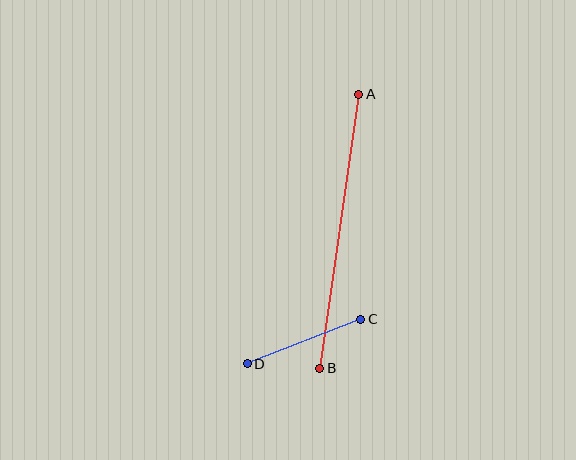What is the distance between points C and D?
The distance is approximately 122 pixels.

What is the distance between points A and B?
The distance is approximately 277 pixels.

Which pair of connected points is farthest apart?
Points A and B are farthest apart.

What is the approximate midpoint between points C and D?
The midpoint is at approximately (304, 341) pixels.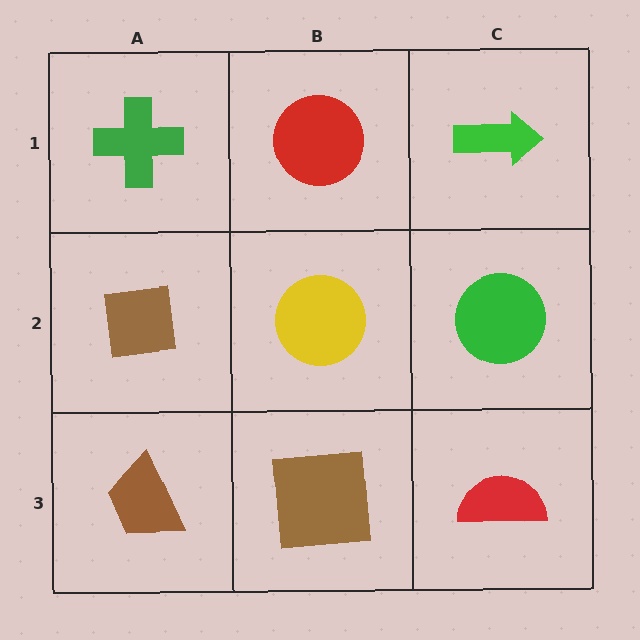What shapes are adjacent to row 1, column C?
A green circle (row 2, column C), a red circle (row 1, column B).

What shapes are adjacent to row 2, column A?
A green cross (row 1, column A), a brown trapezoid (row 3, column A), a yellow circle (row 2, column B).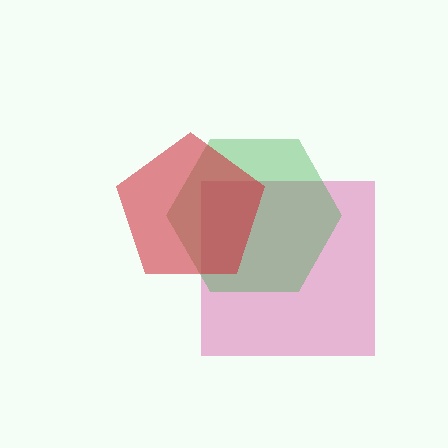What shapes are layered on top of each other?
The layered shapes are: a pink square, a green hexagon, a red pentagon.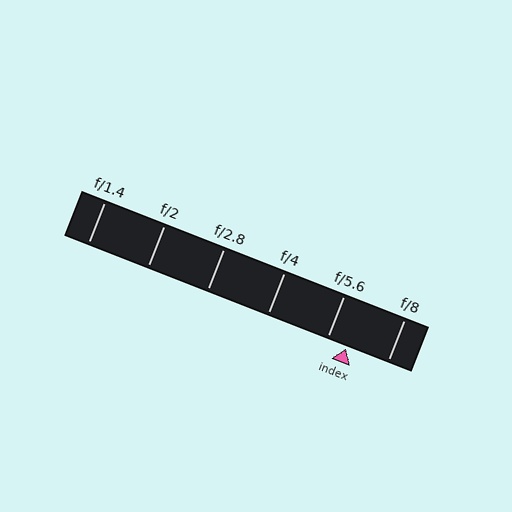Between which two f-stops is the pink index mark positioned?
The index mark is between f/5.6 and f/8.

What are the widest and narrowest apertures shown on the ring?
The widest aperture shown is f/1.4 and the narrowest is f/8.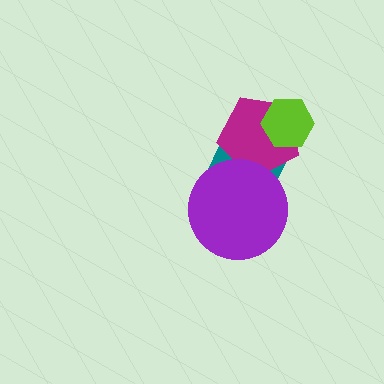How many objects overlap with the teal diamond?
2 objects overlap with the teal diamond.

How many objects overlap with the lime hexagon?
1 object overlaps with the lime hexagon.